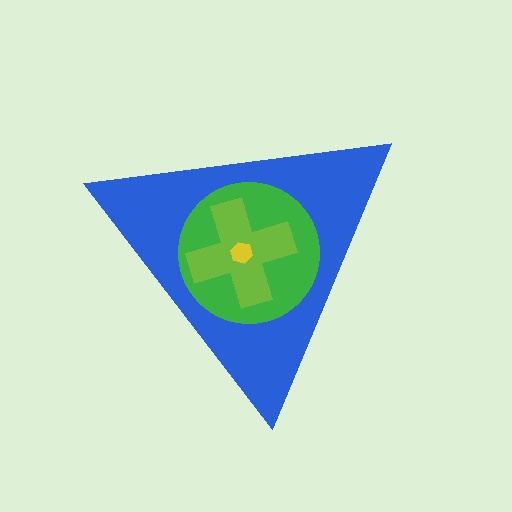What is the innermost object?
The yellow hexagon.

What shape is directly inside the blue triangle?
The green circle.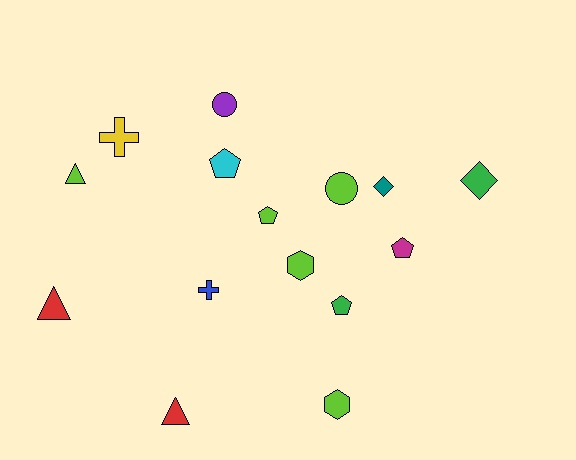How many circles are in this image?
There are 2 circles.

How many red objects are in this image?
There are 2 red objects.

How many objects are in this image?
There are 15 objects.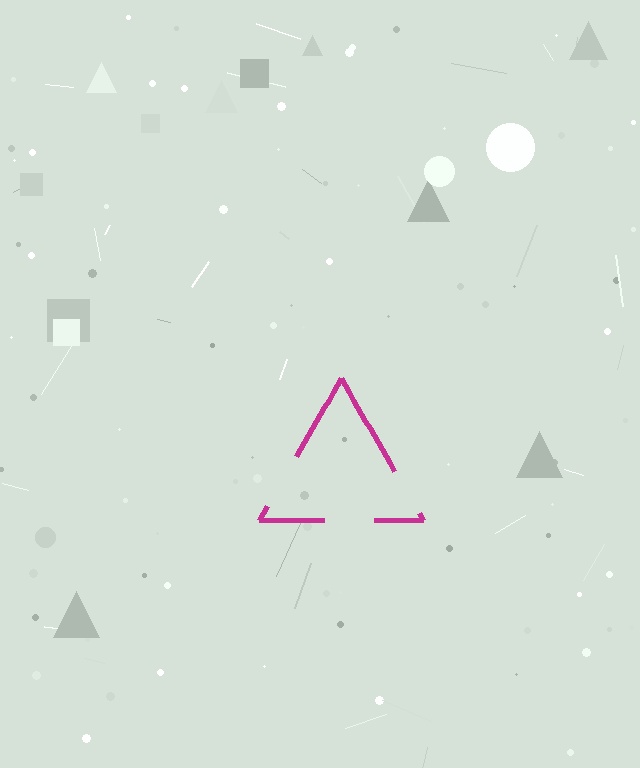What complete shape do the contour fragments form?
The contour fragments form a triangle.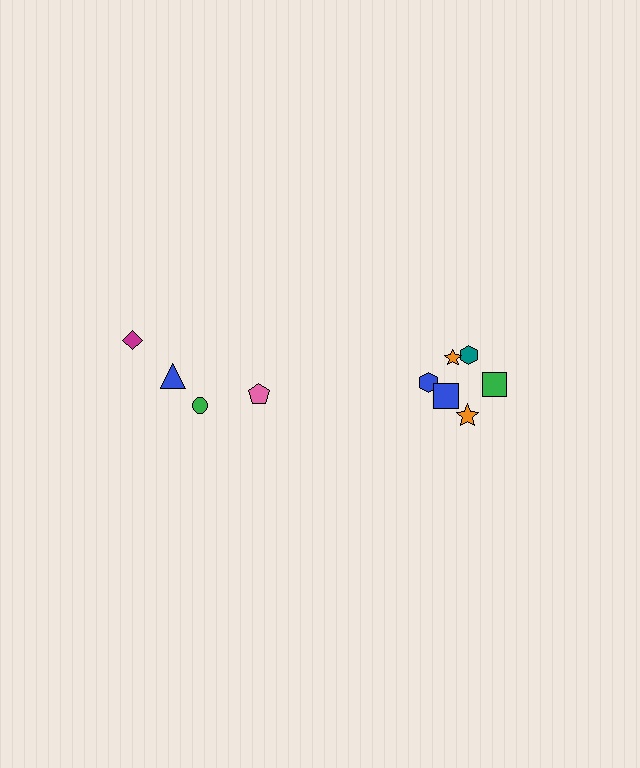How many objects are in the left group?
There are 4 objects.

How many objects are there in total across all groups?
There are 10 objects.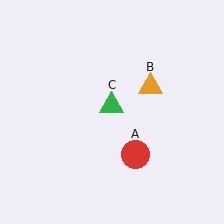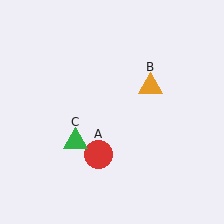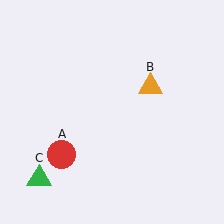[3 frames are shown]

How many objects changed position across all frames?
2 objects changed position: red circle (object A), green triangle (object C).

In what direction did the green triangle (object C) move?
The green triangle (object C) moved down and to the left.